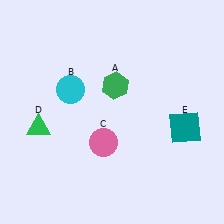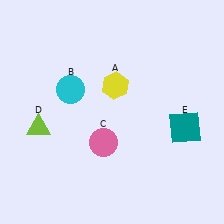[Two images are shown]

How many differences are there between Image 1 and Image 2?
There are 2 differences between the two images.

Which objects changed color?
A changed from green to yellow. D changed from green to lime.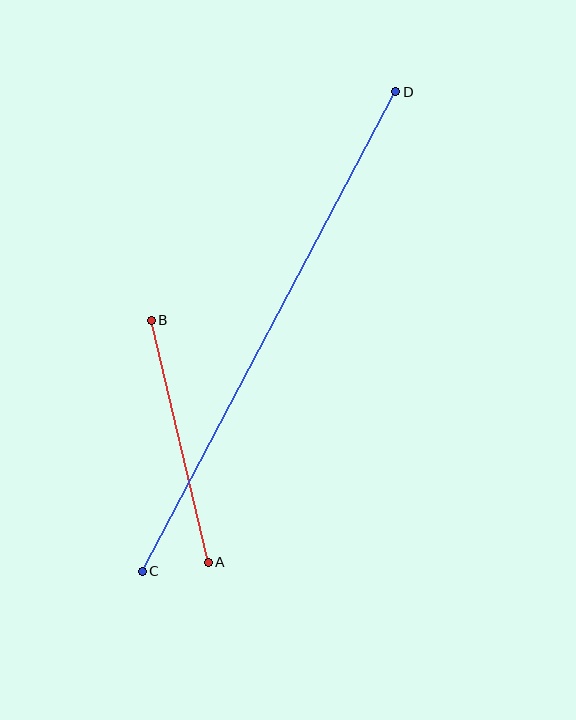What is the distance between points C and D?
The distance is approximately 542 pixels.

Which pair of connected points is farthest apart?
Points C and D are farthest apart.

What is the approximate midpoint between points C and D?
The midpoint is at approximately (269, 332) pixels.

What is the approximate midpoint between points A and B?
The midpoint is at approximately (180, 441) pixels.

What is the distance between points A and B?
The distance is approximately 249 pixels.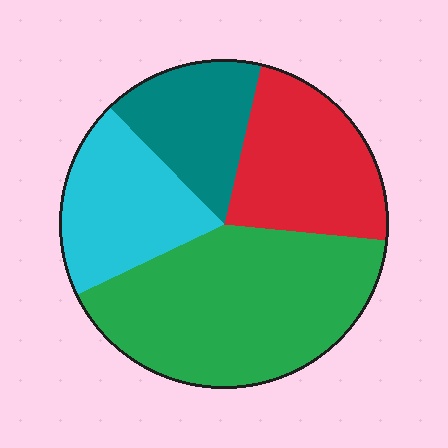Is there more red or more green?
Green.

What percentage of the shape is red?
Red takes up about one quarter (1/4) of the shape.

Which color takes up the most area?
Green, at roughly 40%.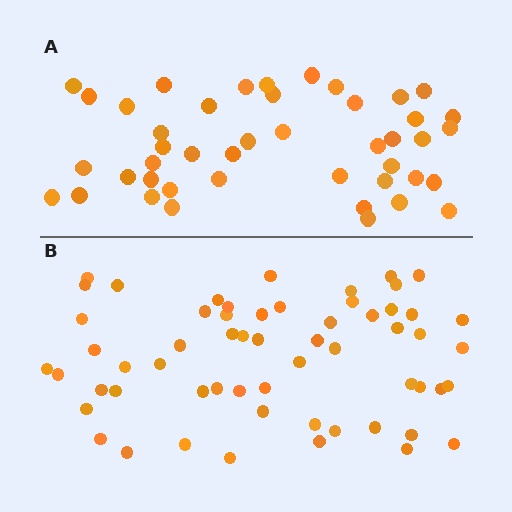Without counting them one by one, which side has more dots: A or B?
Region B (the bottom region) has more dots.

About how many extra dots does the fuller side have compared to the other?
Region B has approximately 15 more dots than region A.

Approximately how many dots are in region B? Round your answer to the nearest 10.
About 60 dots. (The exact count is 59, which rounds to 60.)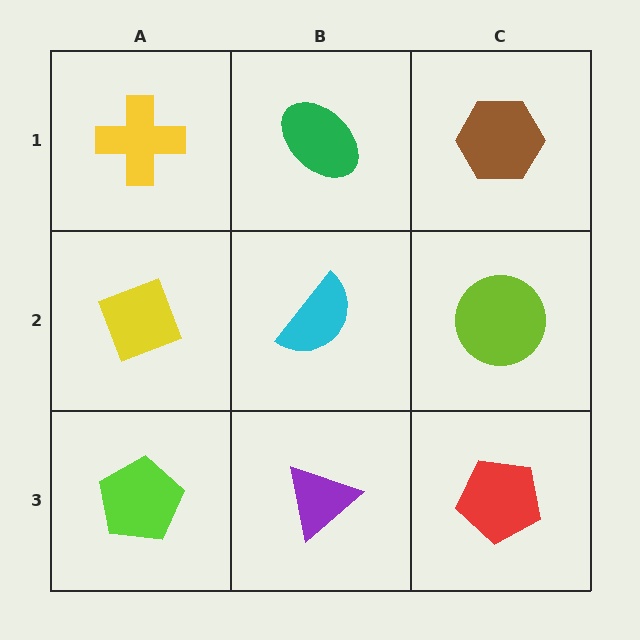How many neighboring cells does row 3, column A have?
2.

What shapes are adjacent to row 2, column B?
A green ellipse (row 1, column B), a purple triangle (row 3, column B), a yellow diamond (row 2, column A), a lime circle (row 2, column C).